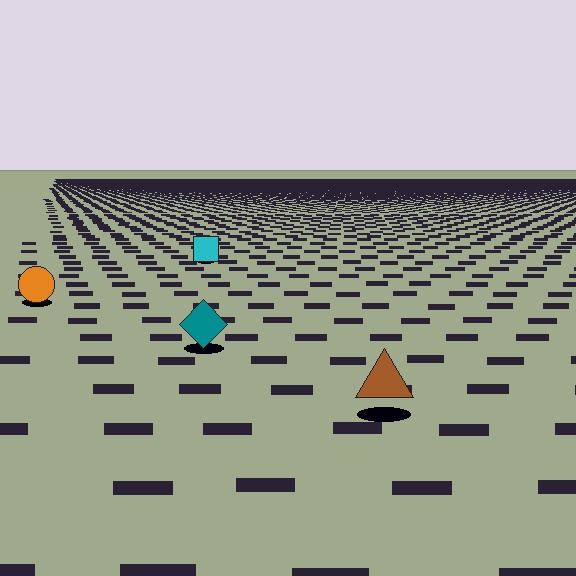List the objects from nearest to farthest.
From nearest to farthest: the brown triangle, the teal diamond, the orange circle, the cyan square.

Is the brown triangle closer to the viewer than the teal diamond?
Yes. The brown triangle is closer — you can tell from the texture gradient: the ground texture is coarser near it.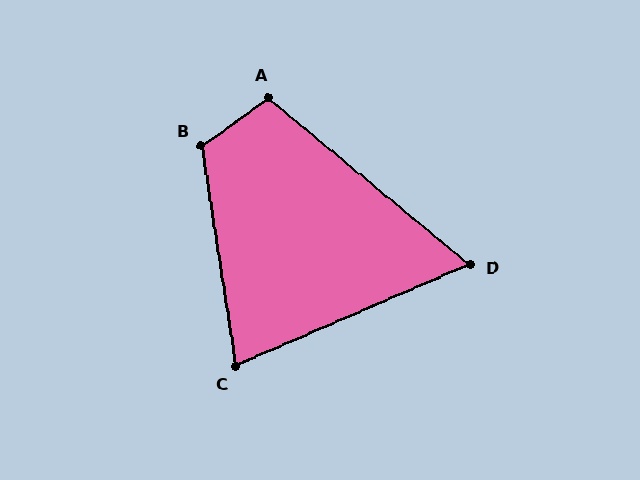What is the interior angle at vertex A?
Approximately 104 degrees (obtuse).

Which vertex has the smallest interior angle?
D, at approximately 63 degrees.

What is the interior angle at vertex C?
Approximately 76 degrees (acute).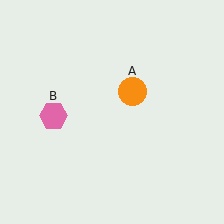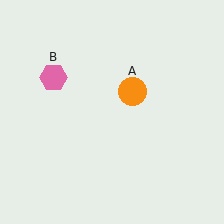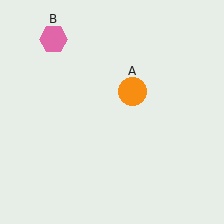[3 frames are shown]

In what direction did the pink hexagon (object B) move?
The pink hexagon (object B) moved up.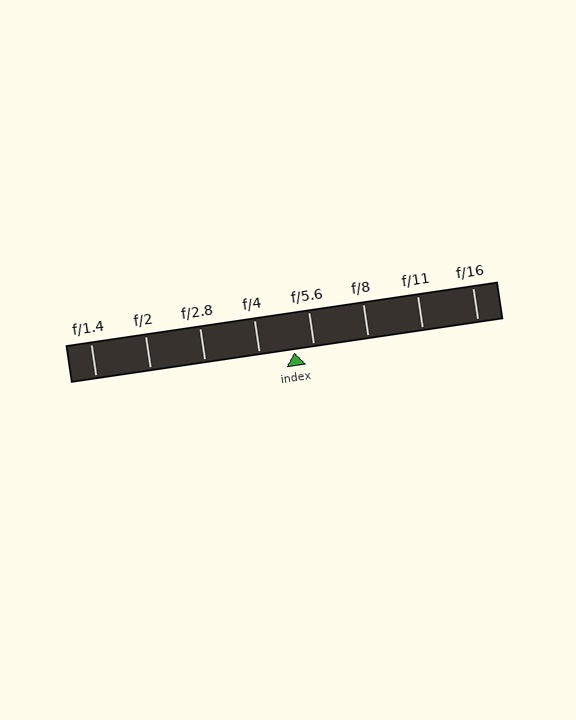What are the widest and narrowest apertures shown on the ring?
The widest aperture shown is f/1.4 and the narrowest is f/16.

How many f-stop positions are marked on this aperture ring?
There are 8 f-stop positions marked.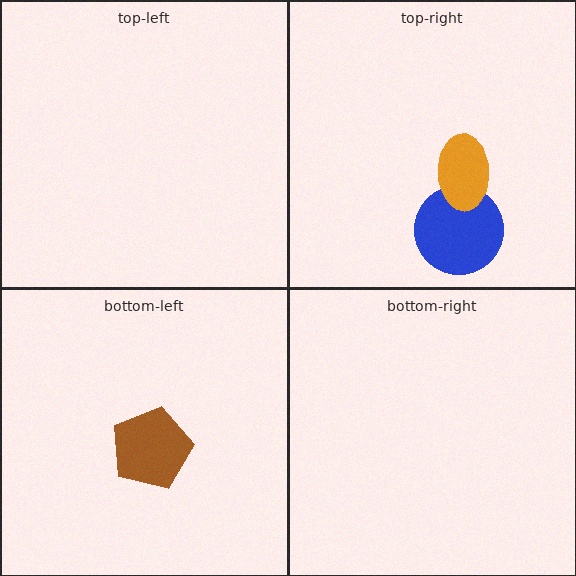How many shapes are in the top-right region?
2.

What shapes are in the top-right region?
The blue circle, the orange ellipse.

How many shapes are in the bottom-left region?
1.